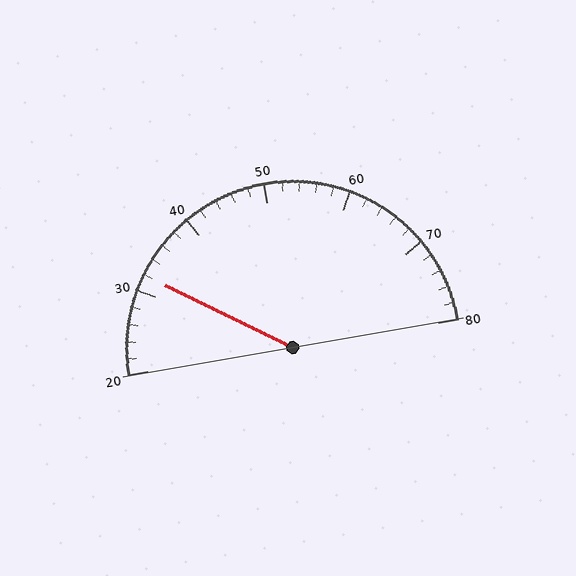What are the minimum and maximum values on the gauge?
The gauge ranges from 20 to 80.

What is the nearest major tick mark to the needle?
The nearest major tick mark is 30.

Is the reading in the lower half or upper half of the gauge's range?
The reading is in the lower half of the range (20 to 80).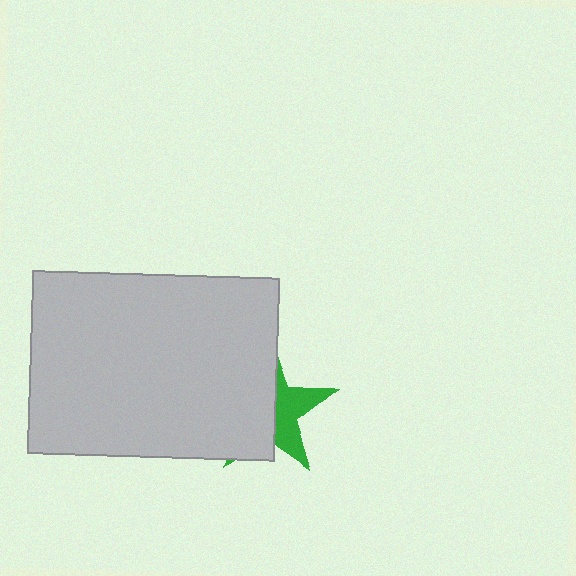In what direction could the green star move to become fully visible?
The green star could move right. That would shift it out from behind the light gray rectangle entirely.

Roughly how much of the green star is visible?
A small part of it is visible (roughly 40%).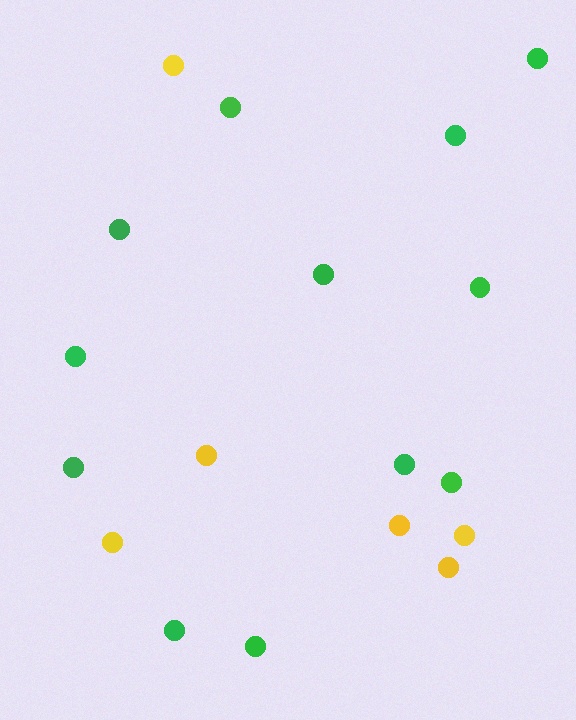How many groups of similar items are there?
There are 2 groups: one group of green circles (12) and one group of yellow circles (6).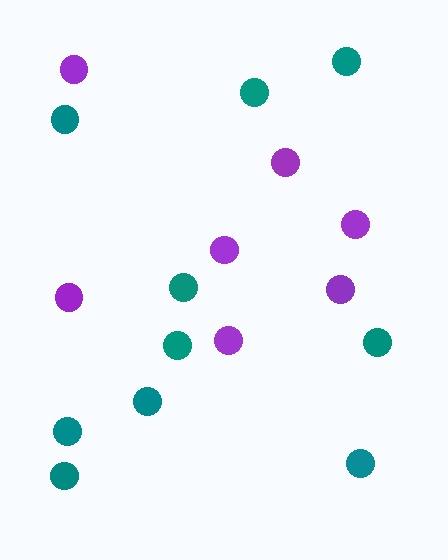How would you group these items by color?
There are 2 groups: one group of teal circles (10) and one group of purple circles (7).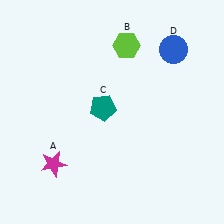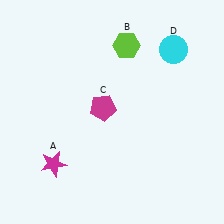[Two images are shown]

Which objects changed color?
C changed from teal to magenta. D changed from blue to cyan.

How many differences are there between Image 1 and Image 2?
There are 2 differences between the two images.